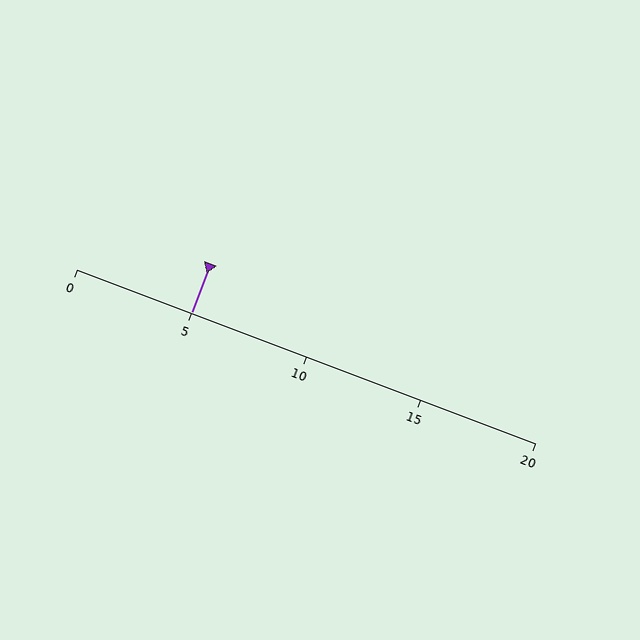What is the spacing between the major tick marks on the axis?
The major ticks are spaced 5 apart.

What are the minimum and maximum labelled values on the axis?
The axis runs from 0 to 20.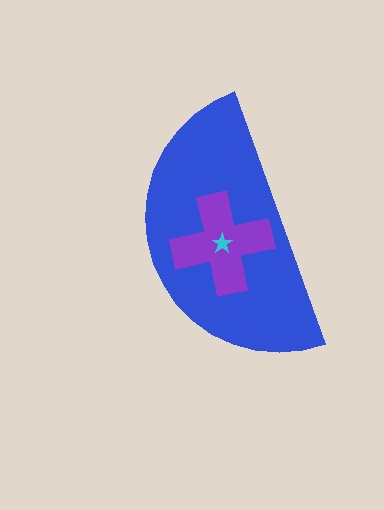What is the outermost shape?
The blue semicircle.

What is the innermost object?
The cyan star.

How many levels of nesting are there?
3.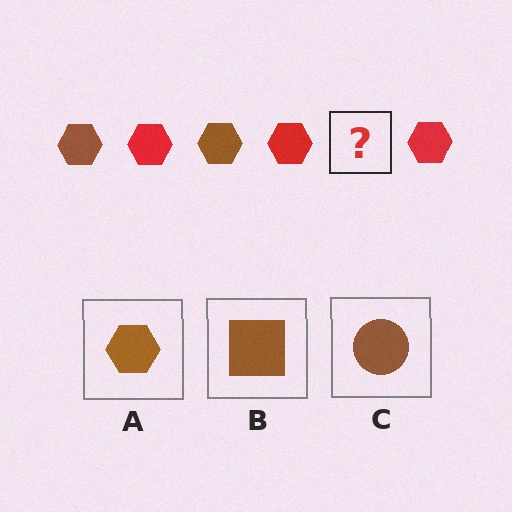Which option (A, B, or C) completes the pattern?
A.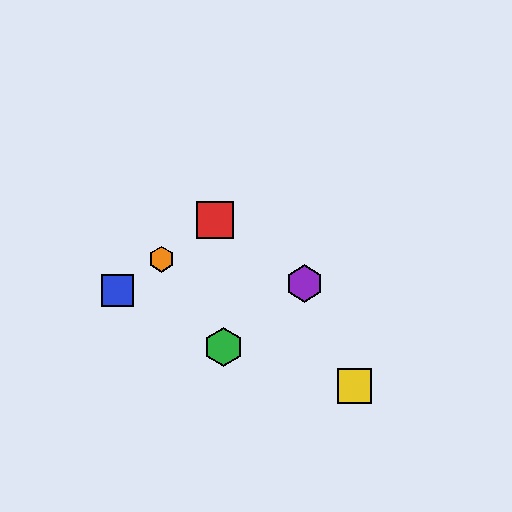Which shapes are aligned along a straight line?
The red square, the blue square, the orange hexagon are aligned along a straight line.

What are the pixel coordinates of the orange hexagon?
The orange hexagon is at (161, 259).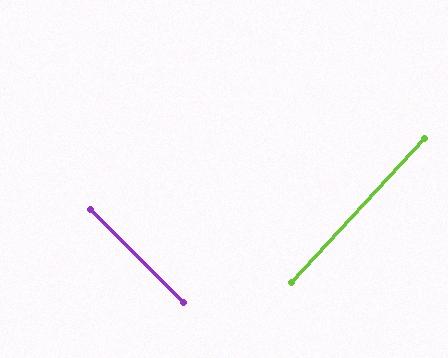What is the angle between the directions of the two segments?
Approximately 88 degrees.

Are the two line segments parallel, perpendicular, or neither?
Perpendicular — they meet at approximately 88°.